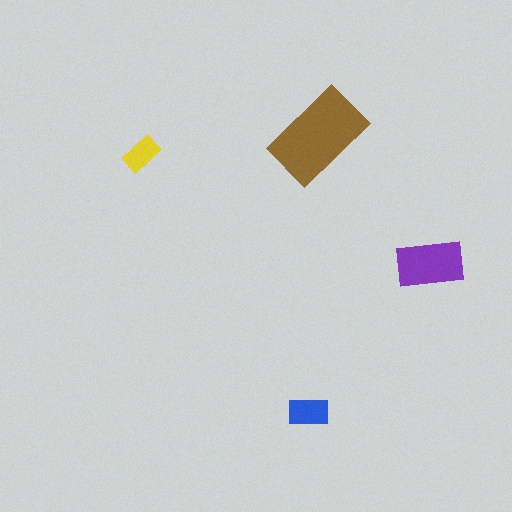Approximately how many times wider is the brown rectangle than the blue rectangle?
About 2.5 times wider.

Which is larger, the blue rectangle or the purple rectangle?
The purple one.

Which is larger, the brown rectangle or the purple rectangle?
The brown one.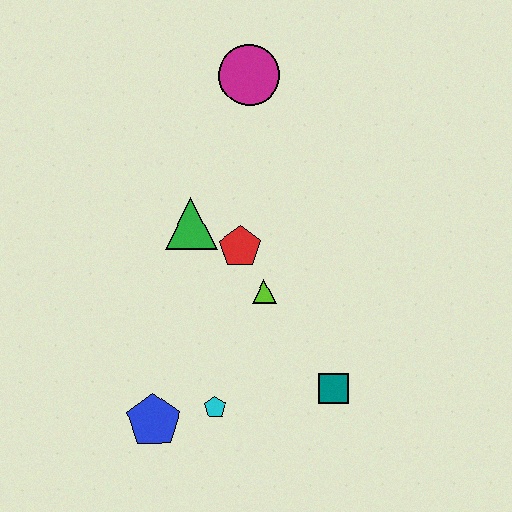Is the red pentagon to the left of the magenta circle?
Yes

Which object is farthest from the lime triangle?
The magenta circle is farthest from the lime triangle.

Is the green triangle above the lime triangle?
Yes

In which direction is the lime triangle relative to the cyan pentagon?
The lime triangle is above the cyan pentagon.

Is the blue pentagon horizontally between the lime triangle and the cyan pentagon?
No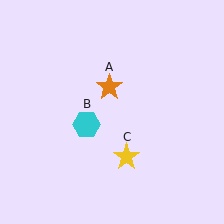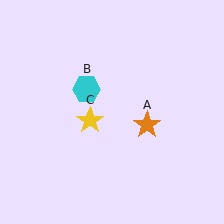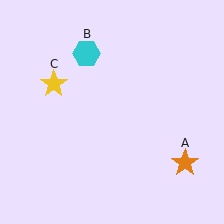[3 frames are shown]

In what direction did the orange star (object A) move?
The orange star (object A) moved down and to the right.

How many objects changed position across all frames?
3 objects changed position: orange star (object A), cyan hexagon (object B), yellow star (object C).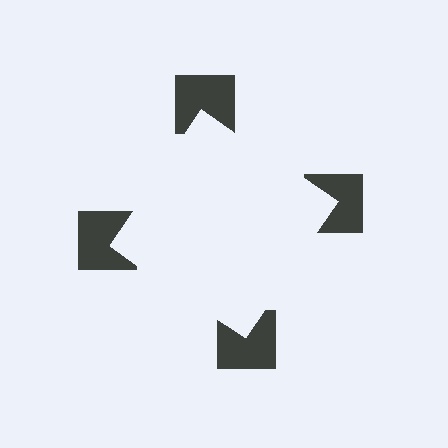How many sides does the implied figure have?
4 sides.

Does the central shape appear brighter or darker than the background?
It typically appears slightly brighter than the background, even though no actual brightness change is drawn.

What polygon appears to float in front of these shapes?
An illusory square — its edges are inferred from the aligned wedge cuts in the notched squares, not physically drawn.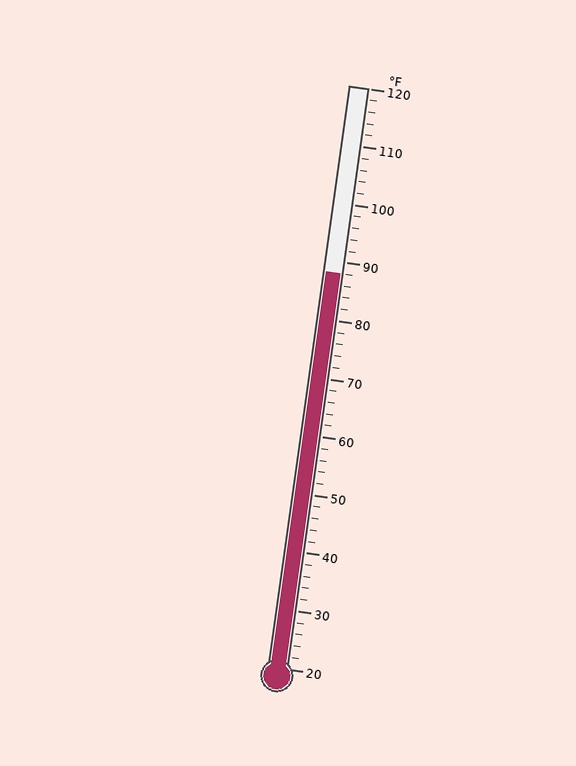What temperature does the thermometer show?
The thermometer shows approximately 88°F.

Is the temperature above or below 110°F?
The temperature is below 110°F.